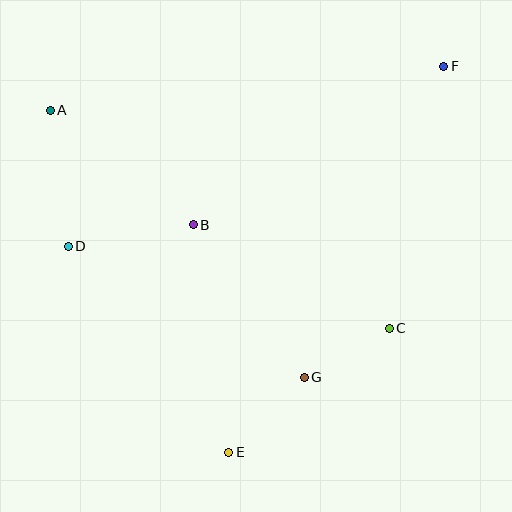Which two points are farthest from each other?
Points E and F are farthest from each other.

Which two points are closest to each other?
Points C and G are closest to each other.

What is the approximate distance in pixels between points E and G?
The distance between E and G is approximately 106 pixels.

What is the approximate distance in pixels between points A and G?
The distance between A and G is approximately 369 pixels.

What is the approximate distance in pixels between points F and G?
The distance between F and G is approximately 341 pixels.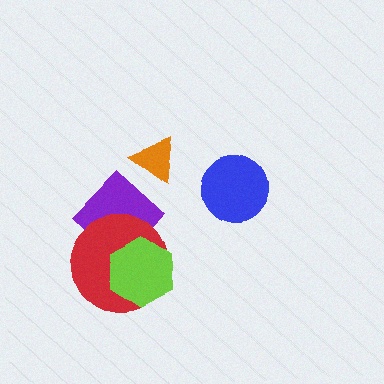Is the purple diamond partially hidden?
Yes, it is partially covered by another shape.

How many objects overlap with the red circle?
2 objects overlap with the red circle.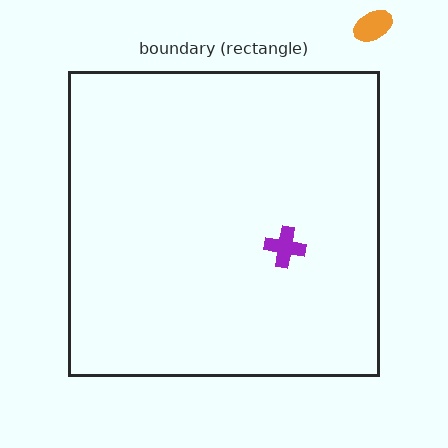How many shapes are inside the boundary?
1 inside, 1 outside.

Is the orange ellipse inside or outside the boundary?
Outside.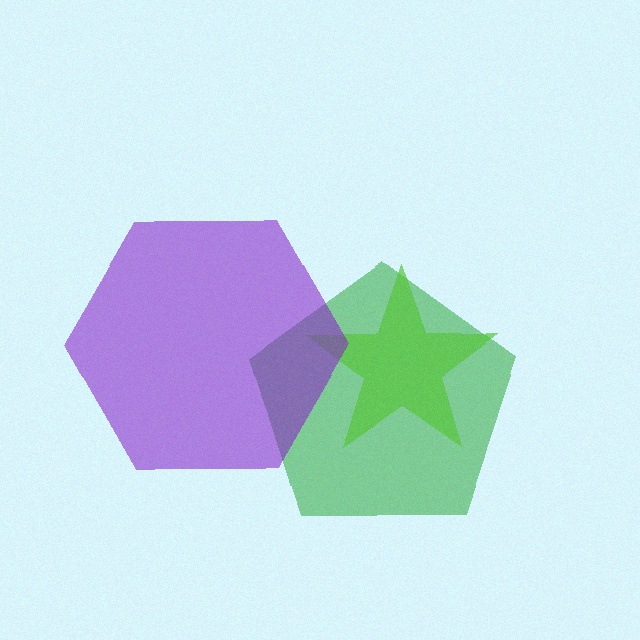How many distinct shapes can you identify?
There are 3 distinct shapes: a green pentagon, a lime star, a purple hexagon.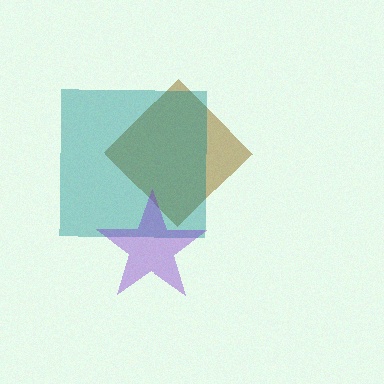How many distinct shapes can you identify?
There are 3 distinct shapes: a brown diamond, a teal square, a purple star.